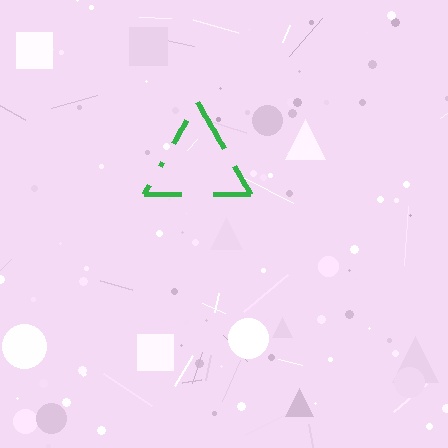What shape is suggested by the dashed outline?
The dashed outline suggests a triangle.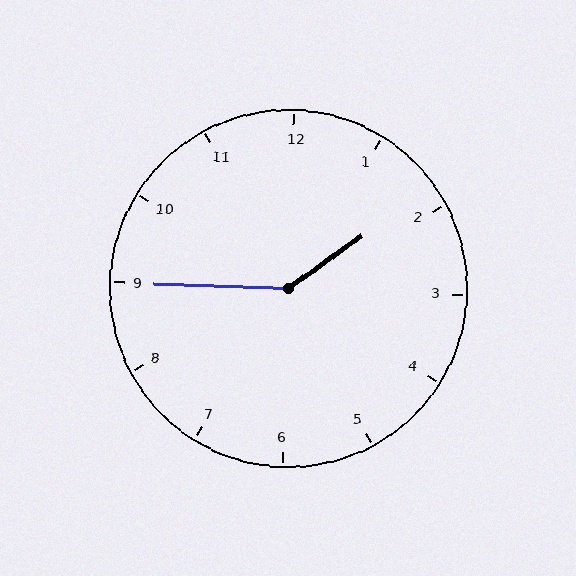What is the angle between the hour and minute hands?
Approximately 142 degrees.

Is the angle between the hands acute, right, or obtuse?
It is obtuse.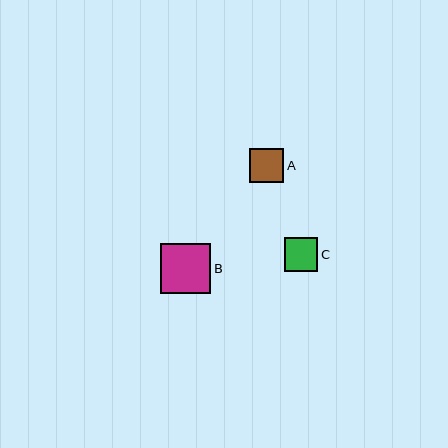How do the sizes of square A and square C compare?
Square A and square C are approximately the same size.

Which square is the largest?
Square B is the largest with a size of approximately 51 pixels.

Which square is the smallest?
Square C is the smallest with a size of approximately 34 pixels.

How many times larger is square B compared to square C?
Square B is approximately 1.5 times the size of square C.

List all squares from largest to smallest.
From largest to smallest: B, A, C.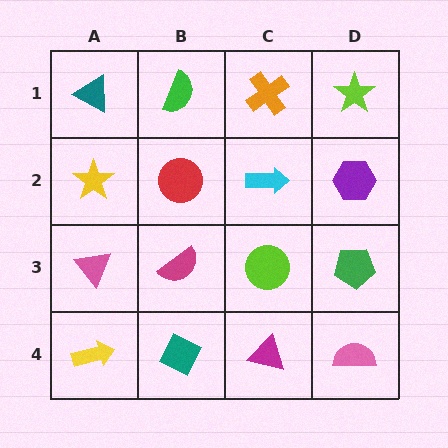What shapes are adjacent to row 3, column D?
A purple hexagon (row 2, column D), a pink semicircle (row 4, column D), a lime circle (row 3, column C).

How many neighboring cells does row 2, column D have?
3.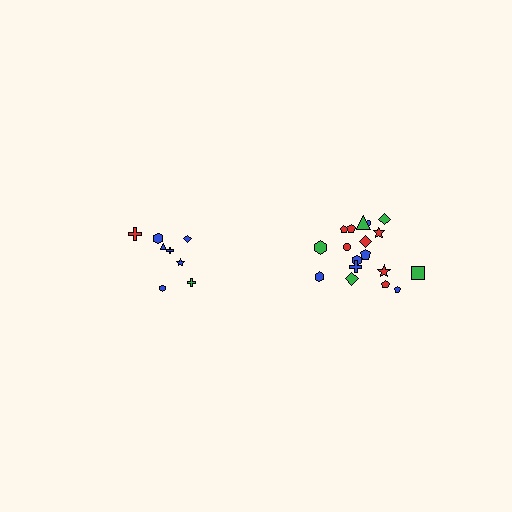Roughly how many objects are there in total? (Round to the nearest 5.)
Roughly 25 objects in total.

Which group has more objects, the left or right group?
The right group.